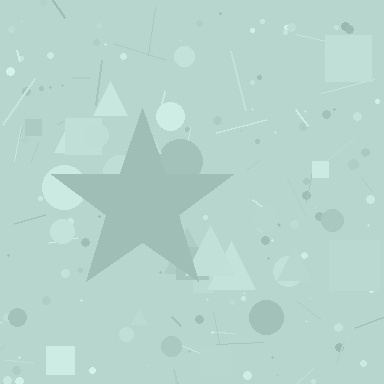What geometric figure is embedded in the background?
A star is embedded in the background.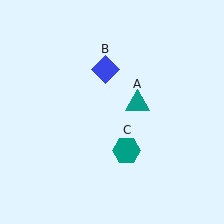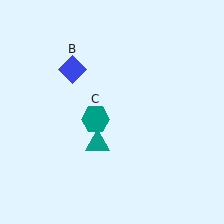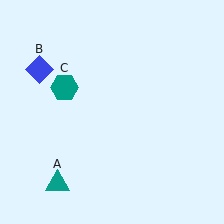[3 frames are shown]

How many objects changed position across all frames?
3 objects changed position: teal triangle (object A), blue diamond (object B), teal hexagon (object C).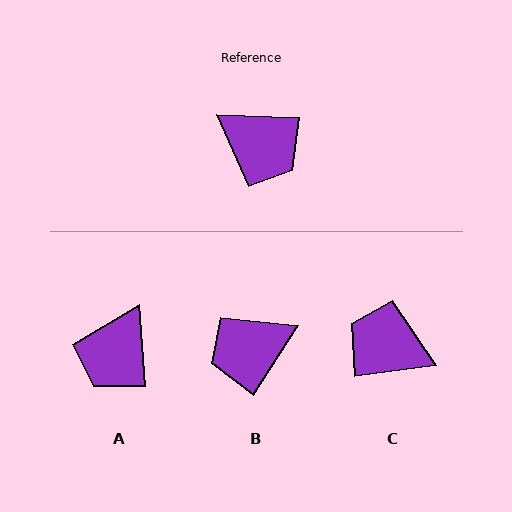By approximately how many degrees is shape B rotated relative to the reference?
Approximately 120 degrees clockwise.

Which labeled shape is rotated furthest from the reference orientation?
C, about 170 degrees away.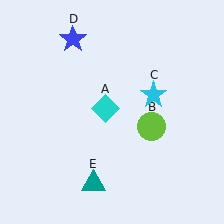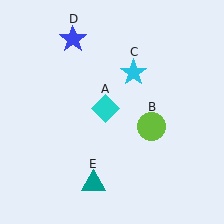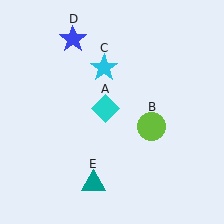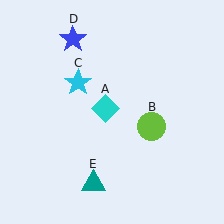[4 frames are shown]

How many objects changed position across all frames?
1 object changed position: cyan star (object C).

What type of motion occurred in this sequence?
The cyan star (object C) rotated counterclockwise around the center of the scene.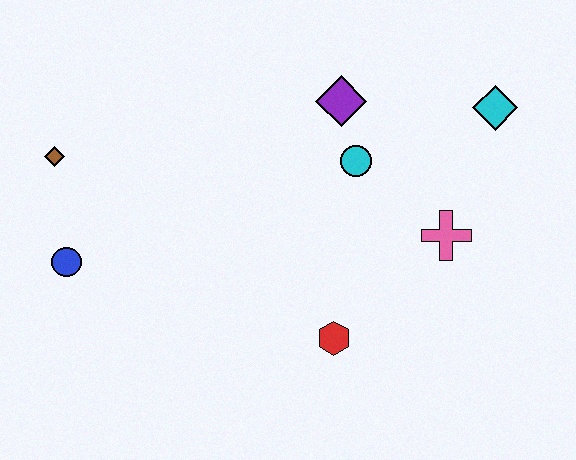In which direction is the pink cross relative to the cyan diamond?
The pink cross is below the cyan diamond.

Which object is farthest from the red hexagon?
The brown diamond is farthest from the red hexagon.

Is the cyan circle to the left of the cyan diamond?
Yes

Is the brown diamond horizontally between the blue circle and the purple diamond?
No